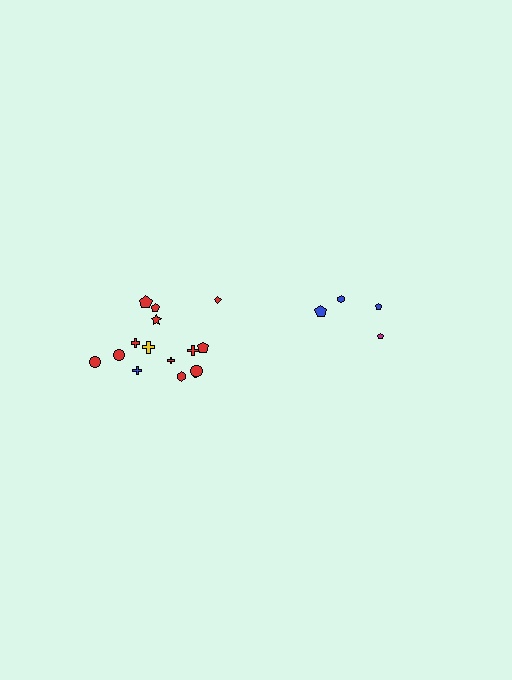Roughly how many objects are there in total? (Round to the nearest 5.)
Roughly 20 objects in total.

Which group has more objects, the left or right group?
The left group.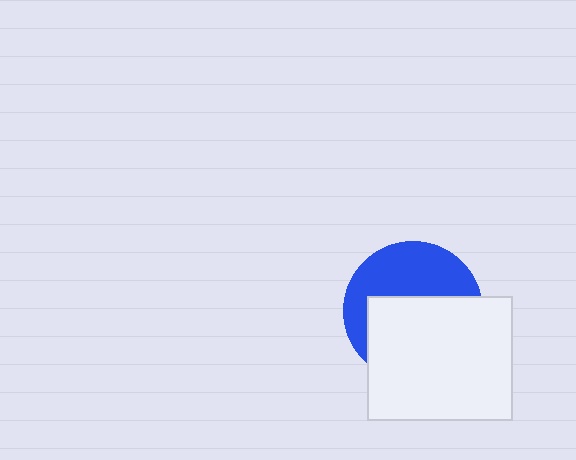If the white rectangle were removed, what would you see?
You would see the complete blue circle.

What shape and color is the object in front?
The object in front is a white rectangle.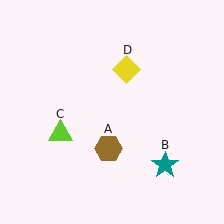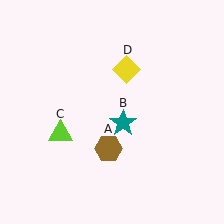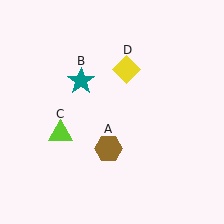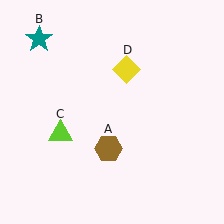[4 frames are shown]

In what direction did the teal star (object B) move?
The teal star (object B) moved up and to the left.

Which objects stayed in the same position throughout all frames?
Brown hexagon (object A) and lime triangle (object C) and yellow diamond (object D) remained stationary.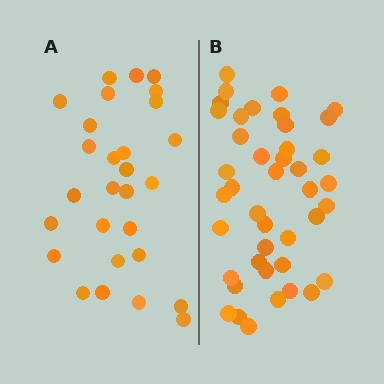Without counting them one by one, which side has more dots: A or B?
Region B (the right region) has more dots.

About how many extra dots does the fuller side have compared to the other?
Region B has approximately 15 more dots than region A.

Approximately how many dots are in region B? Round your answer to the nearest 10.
About 40 dots. (The exact count is 42, which rounds to 40.)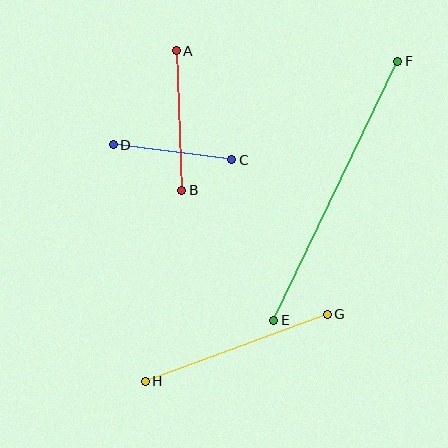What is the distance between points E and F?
The distance is approximately 287 pixels.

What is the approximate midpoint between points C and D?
The midpoint is at approximately (173, 152) pixels.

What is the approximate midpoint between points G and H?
The midpoint is at approximately (236, 348) pixels.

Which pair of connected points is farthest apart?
Points E and F are farthest apart.